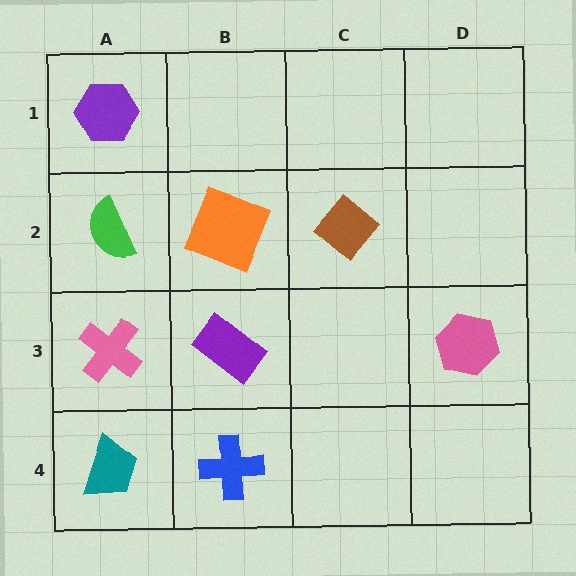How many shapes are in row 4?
2 shapes.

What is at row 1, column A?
A purple hexagon.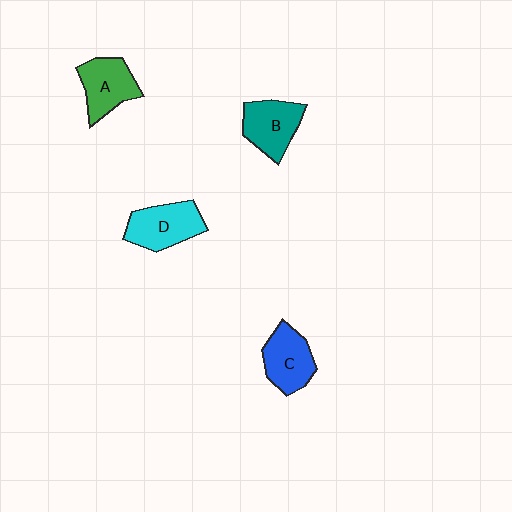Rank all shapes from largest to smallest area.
From largest to smallest: D (cyan), B (teal), A (green), C (blue).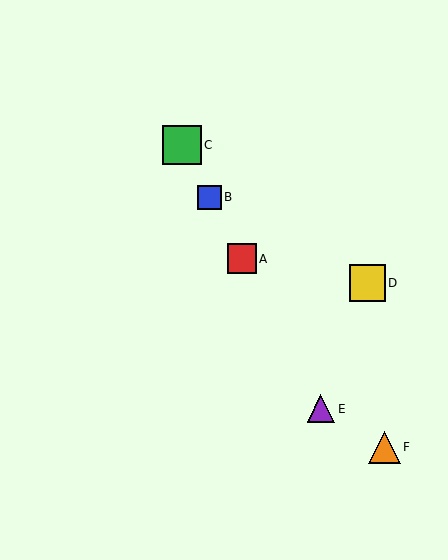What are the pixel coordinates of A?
Object A is at (242, 259).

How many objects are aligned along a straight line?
4 objects (A, B, C, E) are aligned along a straight line.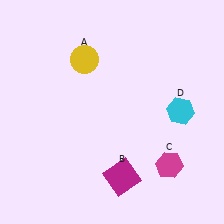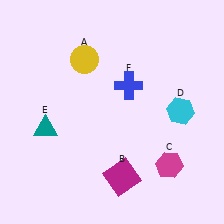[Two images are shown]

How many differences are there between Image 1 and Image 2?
There are 2 differences between the two images.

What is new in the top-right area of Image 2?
A blue cross (F) was added in the top-right area of Image 2.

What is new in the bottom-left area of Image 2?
A teal triangle (E) was added in the bottom-left area of Image 2.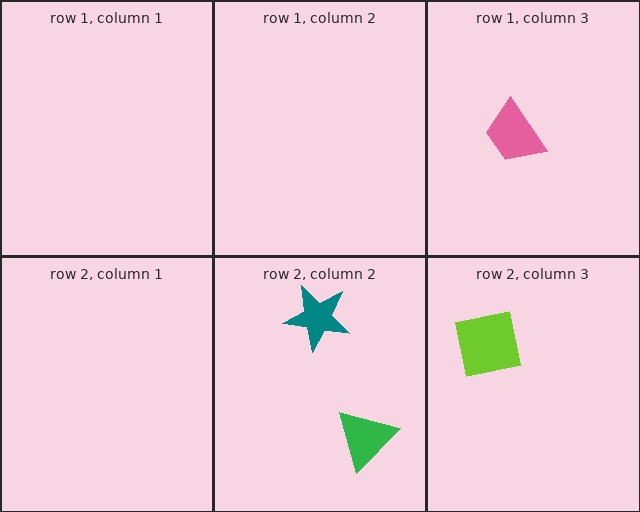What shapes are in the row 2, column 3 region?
The lime square.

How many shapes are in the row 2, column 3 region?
1.